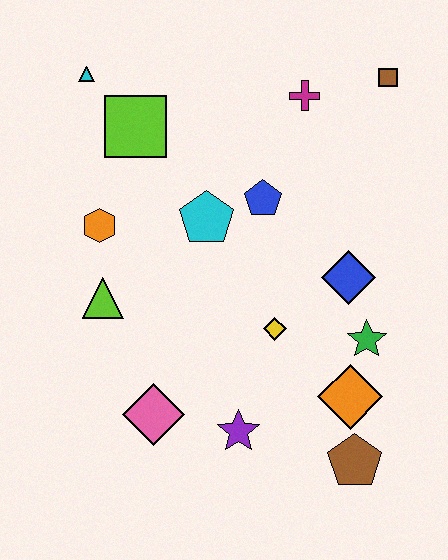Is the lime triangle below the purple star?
No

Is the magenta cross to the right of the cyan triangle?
Yes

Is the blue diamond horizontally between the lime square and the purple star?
No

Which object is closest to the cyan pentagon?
The blue pentagon is closest to the cyan pentagon.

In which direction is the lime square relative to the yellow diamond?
The lime square is above the yellow diamond.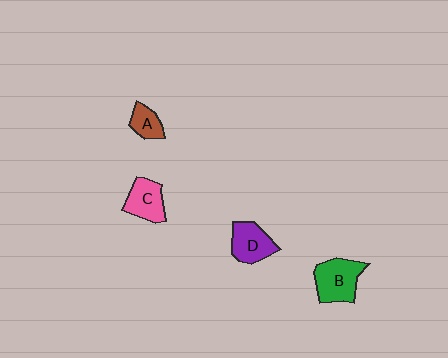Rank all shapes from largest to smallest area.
From largest to smallest: B (green), D (purple), C (pink), A (brown).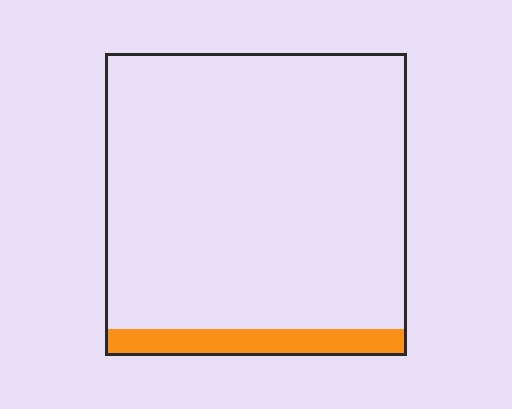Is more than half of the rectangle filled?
No.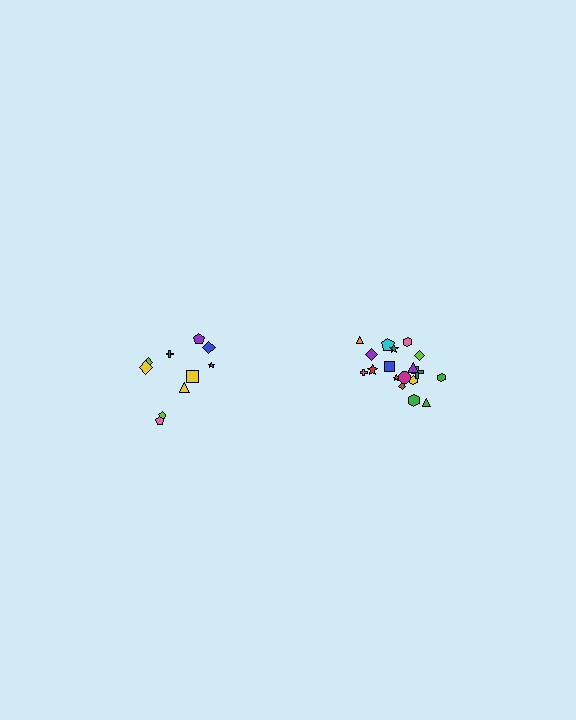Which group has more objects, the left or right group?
The right group.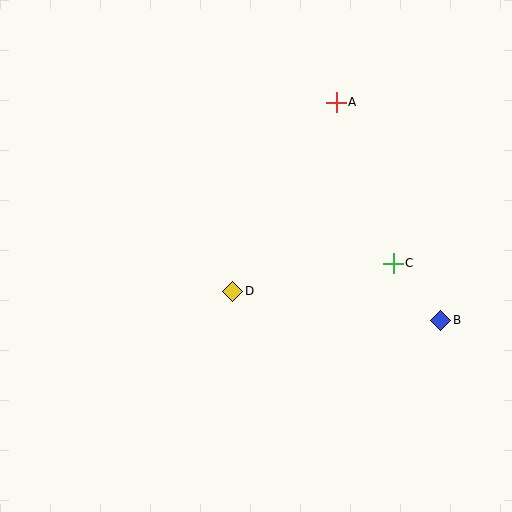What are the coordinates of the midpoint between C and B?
The midpoint between C and B is at (417, 292).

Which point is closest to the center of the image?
Point D at (233, 291) is closest to the center.